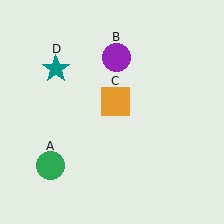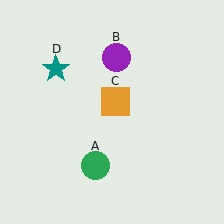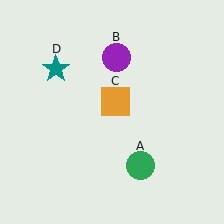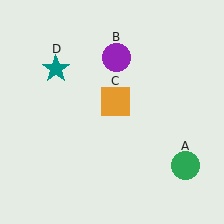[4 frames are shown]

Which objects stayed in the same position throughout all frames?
Purple circle (object B) and orange square (object C) and teal star (object D) remained stationary.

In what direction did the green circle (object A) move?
The green circle (object A) moved right.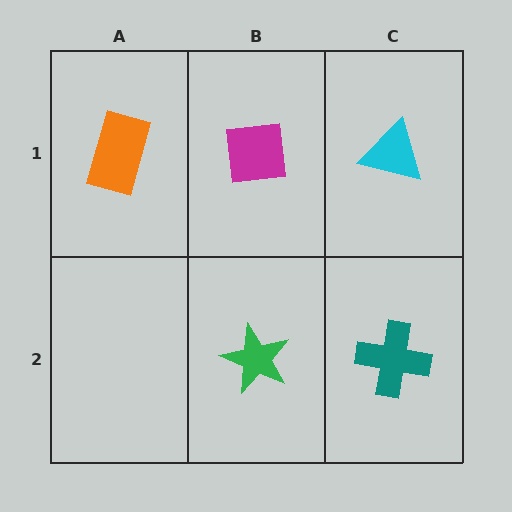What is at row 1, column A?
An orange rectangle.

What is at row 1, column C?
A cyan triangle.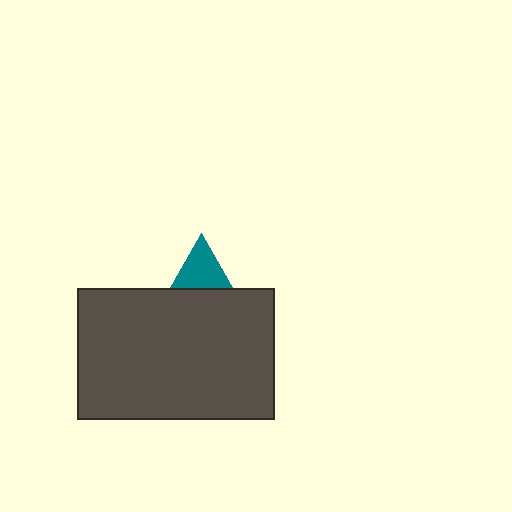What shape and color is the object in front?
The object in front is a dark gray rectangle.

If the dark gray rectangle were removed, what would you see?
You would see the complete teal triangle.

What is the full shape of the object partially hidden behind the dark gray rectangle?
The partially hidden object is a teal triangle.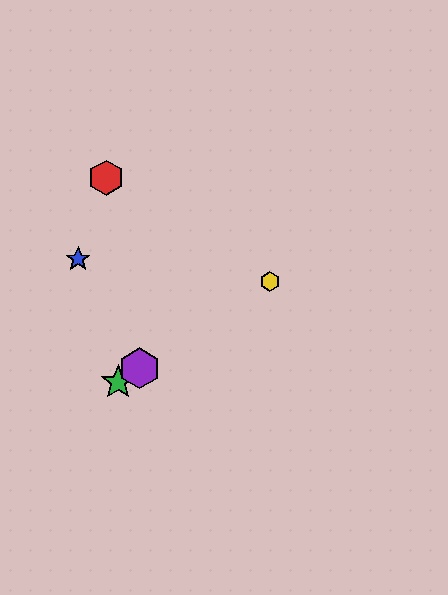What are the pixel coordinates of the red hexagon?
The red hexagon is at (106, 178).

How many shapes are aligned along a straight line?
3 shapes (the green star, the yellow hexagon, the purple hexagon) are aligned along a straight line.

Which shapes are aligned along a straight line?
The green star, the yellow hexagon, the purple hexagon are aligned along a straight line.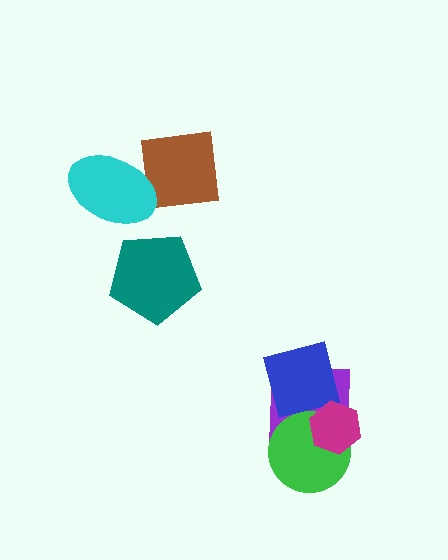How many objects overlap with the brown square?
1 object overlaps with the brown square.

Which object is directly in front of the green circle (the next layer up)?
The blue square is directly in front of the green circle.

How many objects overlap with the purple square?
3 objects overlap with the purple square.